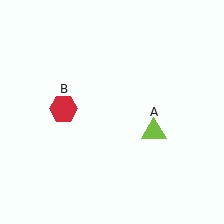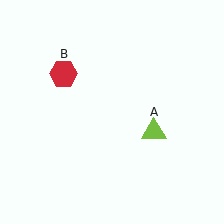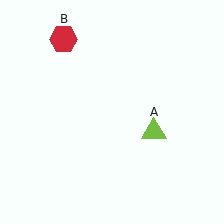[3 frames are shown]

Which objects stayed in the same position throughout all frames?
Lime triangle (object A) remained stationary.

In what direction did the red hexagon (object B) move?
The red hexagon (object B) moved up.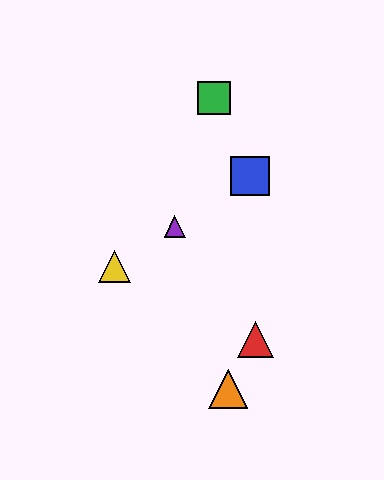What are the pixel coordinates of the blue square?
The blue square is at (250, 176).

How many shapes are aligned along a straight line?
3 shapes (the blue square, the yellow triangle, the purple triangle) are aligned along a straight line.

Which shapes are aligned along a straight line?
The blue square, the yellow triangle, the purple triangle are aligned along a straight line.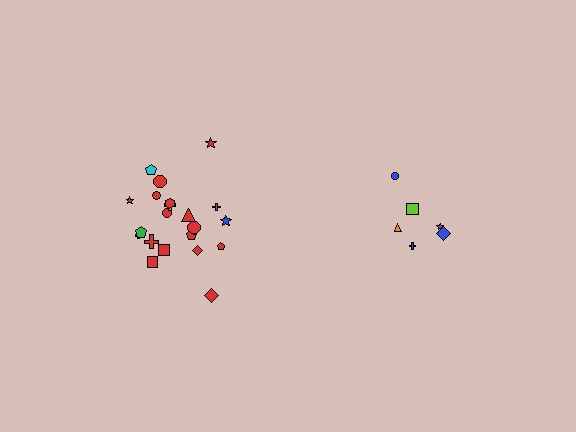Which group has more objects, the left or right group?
The left group.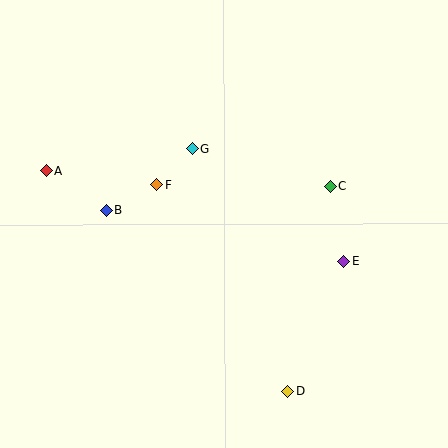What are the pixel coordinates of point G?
Point G is at (192, 149).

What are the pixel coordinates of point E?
Point E is at (344, 261).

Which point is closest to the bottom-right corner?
Point D is closest to the bottom-right corner.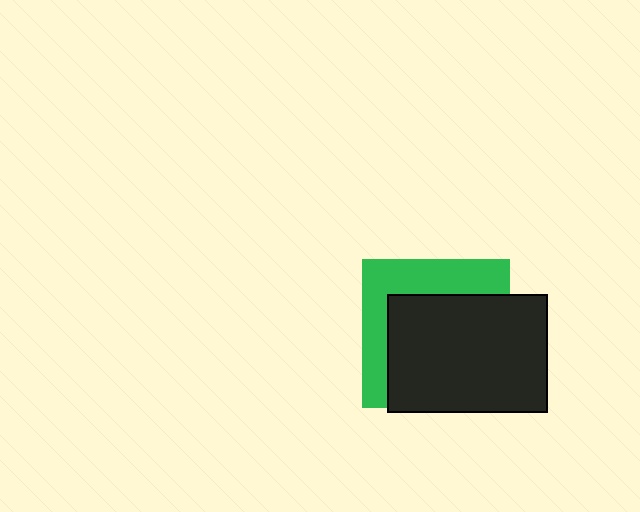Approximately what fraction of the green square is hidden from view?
Roughly 63% of the green square is hidden behind the black rectangle.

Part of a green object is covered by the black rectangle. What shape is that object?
It is a square.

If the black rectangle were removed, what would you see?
You would see the complete green square.